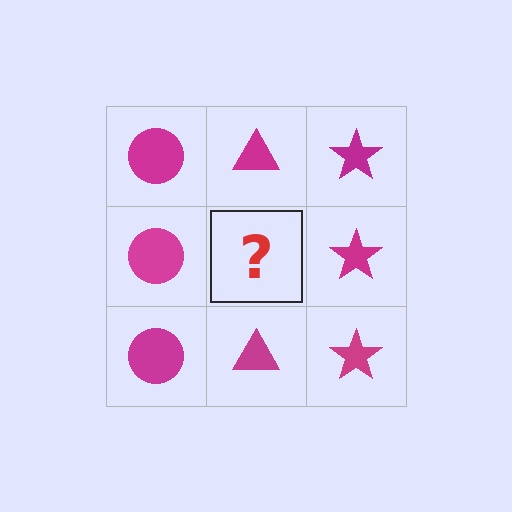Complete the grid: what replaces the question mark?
The question mark should be replaced with a magenta triangle.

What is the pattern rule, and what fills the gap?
The rule is that each column has a consistent shape. The gap should be filled with a magenta triangle.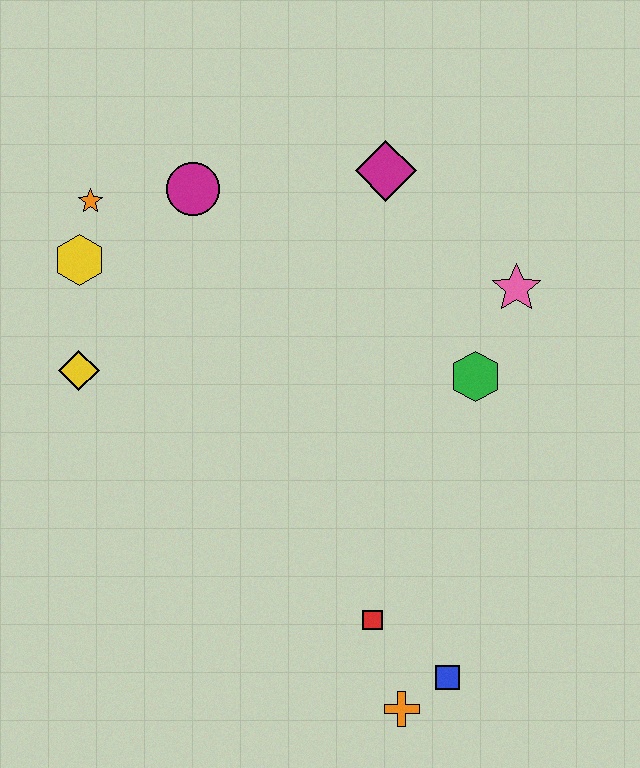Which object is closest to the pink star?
The green hexagon is closest to the pink star.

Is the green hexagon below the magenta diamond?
Yes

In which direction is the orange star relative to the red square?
The orange star is above the red square.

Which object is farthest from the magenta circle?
The orange cross is farthest from the magenta circle.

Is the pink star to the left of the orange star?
No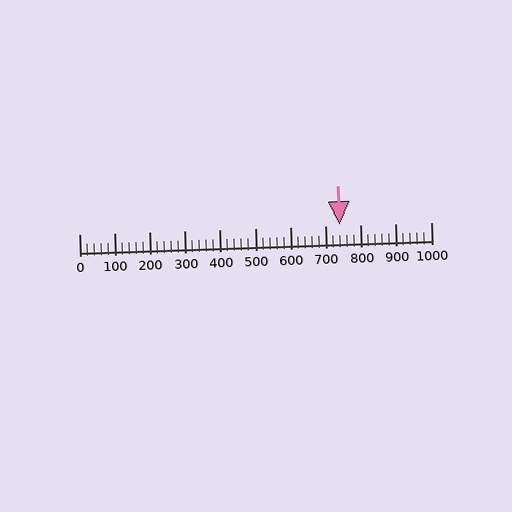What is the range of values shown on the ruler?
The ruler shows values from 0 to 1000.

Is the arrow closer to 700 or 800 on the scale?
The arrow is closer to 700.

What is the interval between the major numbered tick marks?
The major tick marks are spaced 100 units apart.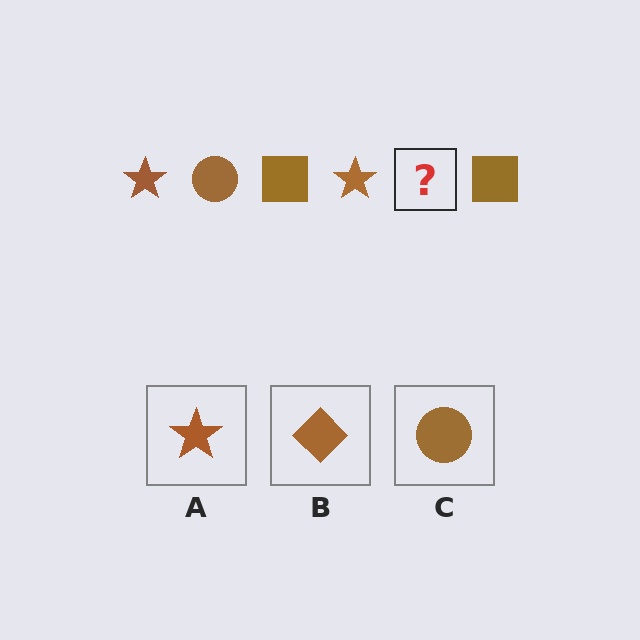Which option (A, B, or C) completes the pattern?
C.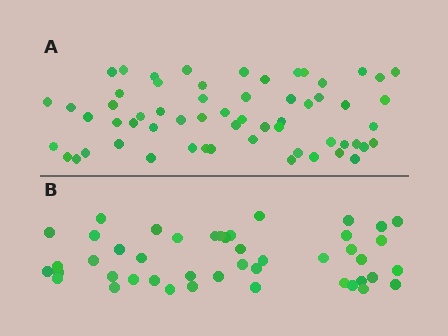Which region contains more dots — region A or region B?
Region A (the top region) has more dots.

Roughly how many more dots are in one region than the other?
Region A has approximately 15 more dots than region B.